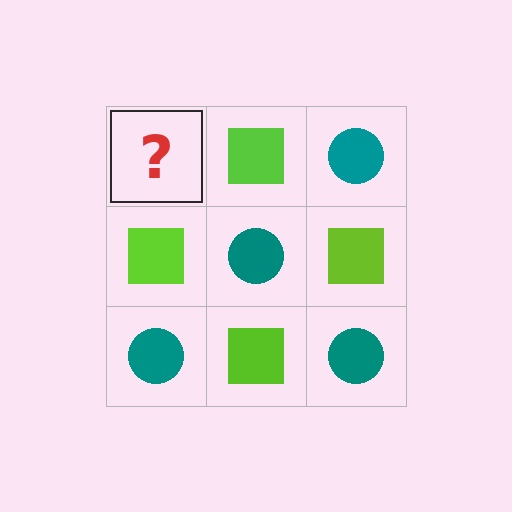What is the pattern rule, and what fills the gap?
The rule is that it alternates teal circle and lime square in a checkerboard pattern. The gap should be filled with a teal circle.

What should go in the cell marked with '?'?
The missing cell should contain a teal circle.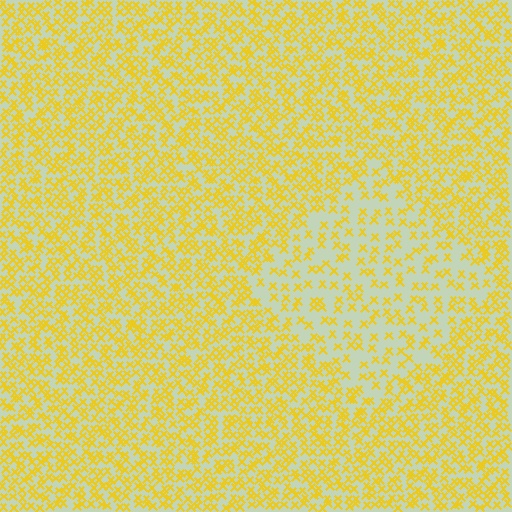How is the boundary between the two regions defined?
The boundary is defined by a change in element density (approximately 2.1x ratio). All elements are the same color, size, and shape.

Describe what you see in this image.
The image contains small yellow elements arranged at two different densities. A diamond-shaped region is visible where the elements are less densely packed than the surrounding area.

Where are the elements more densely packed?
The elements are more densely packed outside the diamond boundary.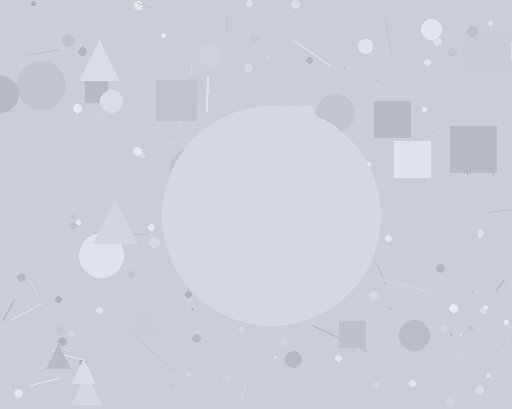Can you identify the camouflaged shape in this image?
The camouflaged shape is a circle.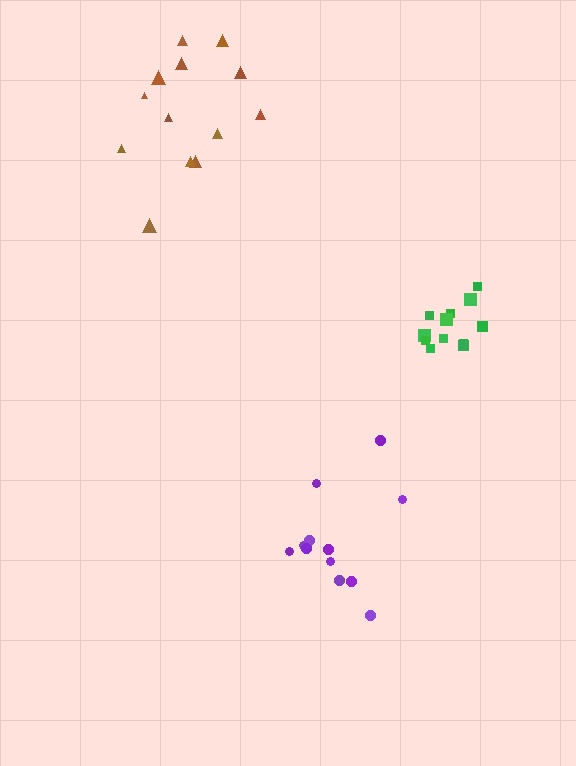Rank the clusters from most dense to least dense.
green, purple, brown.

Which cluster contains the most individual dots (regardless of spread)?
Brown (13).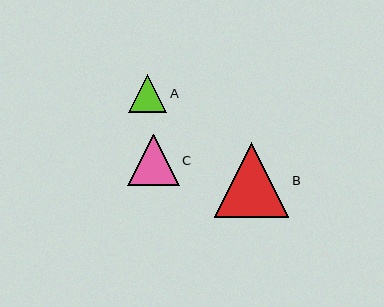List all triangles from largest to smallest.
From largest to smallest: B, C, A.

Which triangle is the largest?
Triangle B is the largest with a size of approximately 74 pixels.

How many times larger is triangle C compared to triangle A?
Triangle C is approximately 1.4 times the size of triangle A.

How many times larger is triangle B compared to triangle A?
Triangle B is approximately 2.0 times the size of triangle A.